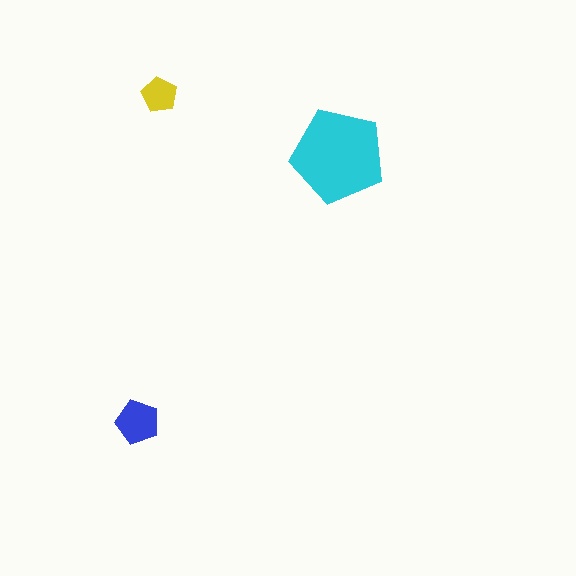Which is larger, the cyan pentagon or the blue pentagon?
The cyan one.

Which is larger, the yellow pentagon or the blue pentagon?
The blue one.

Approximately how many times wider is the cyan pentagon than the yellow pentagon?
About 2.5 times wider.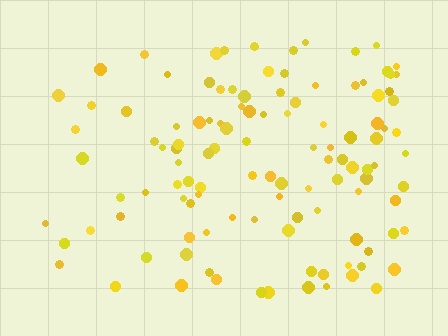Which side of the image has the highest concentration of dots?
The right.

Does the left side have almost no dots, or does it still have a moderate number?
Still a moderate number, just noticeably fewer than the right.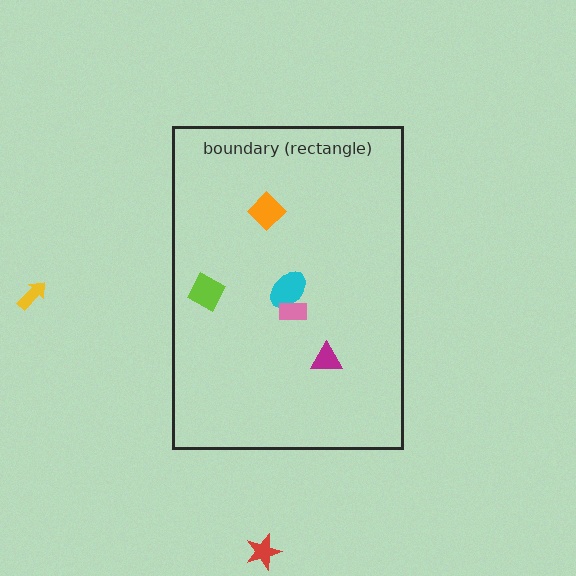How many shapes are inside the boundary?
5 inside, 2 outside.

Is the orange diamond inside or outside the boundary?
Inside.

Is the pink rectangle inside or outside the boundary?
Inside.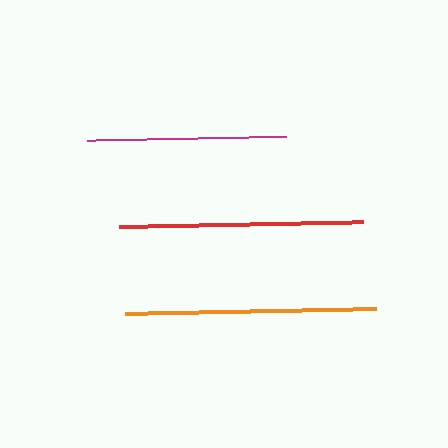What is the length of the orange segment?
The orange segment is approximately 251 pixels long.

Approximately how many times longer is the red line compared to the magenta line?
The red line is approximately 1.2 times the length of the magenta line.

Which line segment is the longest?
The orange line is the longest at approximately 251 pixels.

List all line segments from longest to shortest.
From longest to shortest: orange, red, magenta.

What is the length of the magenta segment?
The magenta segment is approximately 199 pixels long.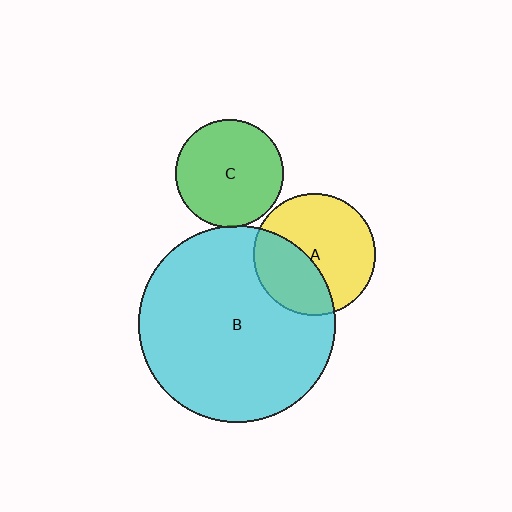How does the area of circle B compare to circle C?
Approximately 3.3 times.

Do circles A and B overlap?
Yes.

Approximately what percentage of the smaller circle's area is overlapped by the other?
Approximately 35%.